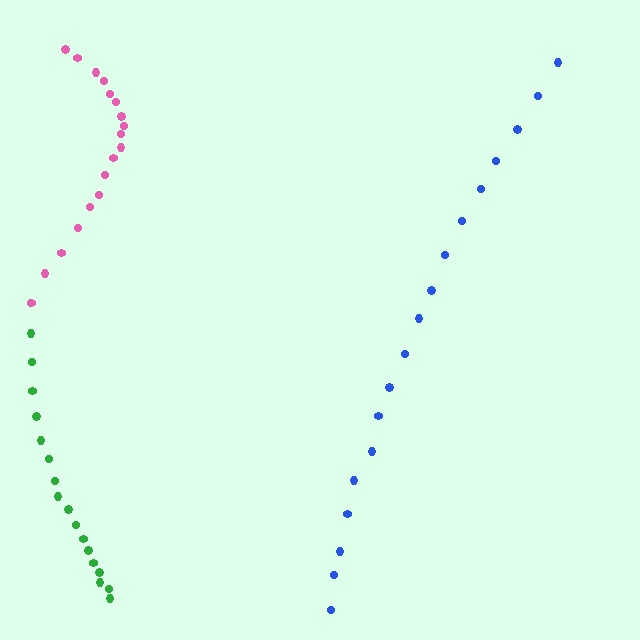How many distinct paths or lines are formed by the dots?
There are 3 distinct paths.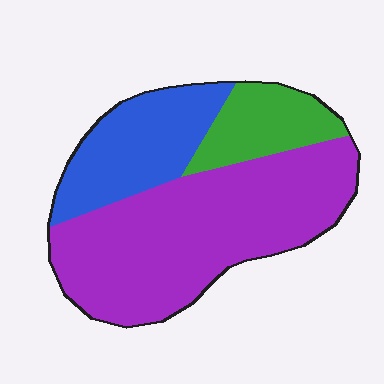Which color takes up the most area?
Purple, at roughly 60%.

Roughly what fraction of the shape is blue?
Blue takes up about one quarter (1/4) of the shape.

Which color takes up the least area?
Green, at roughly 15%.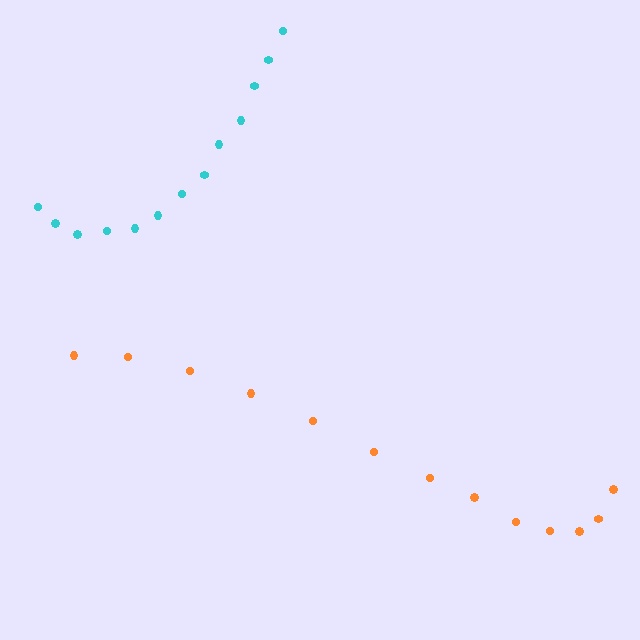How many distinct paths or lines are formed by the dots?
There are 2 distinct paths.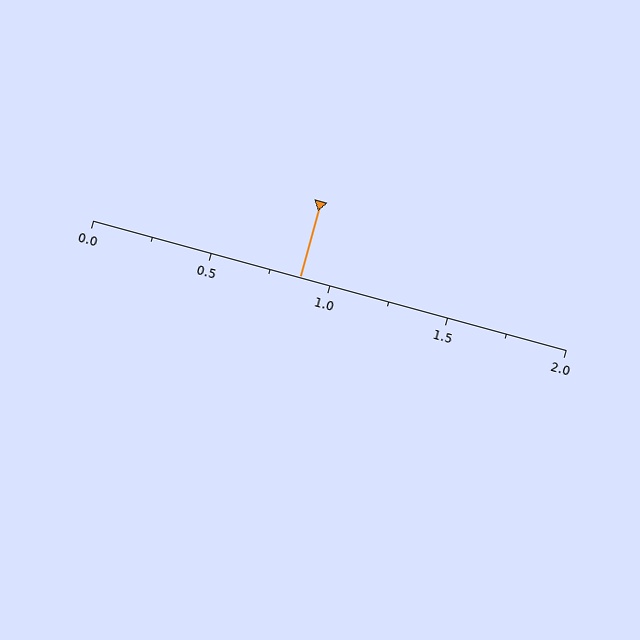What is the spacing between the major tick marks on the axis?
The major ticks are spaced 0.5 apart.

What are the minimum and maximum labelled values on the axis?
The axis runs from 0.0 to 2.0.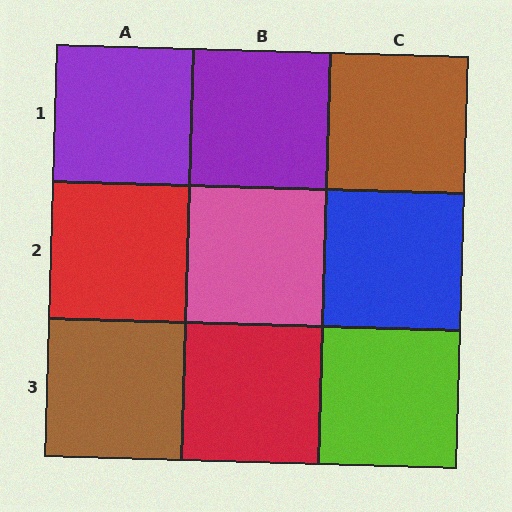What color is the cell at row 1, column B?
Purple.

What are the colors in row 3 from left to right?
Brown, red, lime.